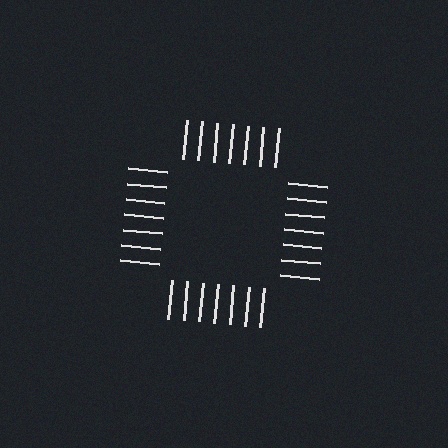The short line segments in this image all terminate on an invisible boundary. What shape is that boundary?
An illusory square — the line segments terminate on its edges but no continuous stroke is drawn.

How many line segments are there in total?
28 — 7 along each of the 4 edges.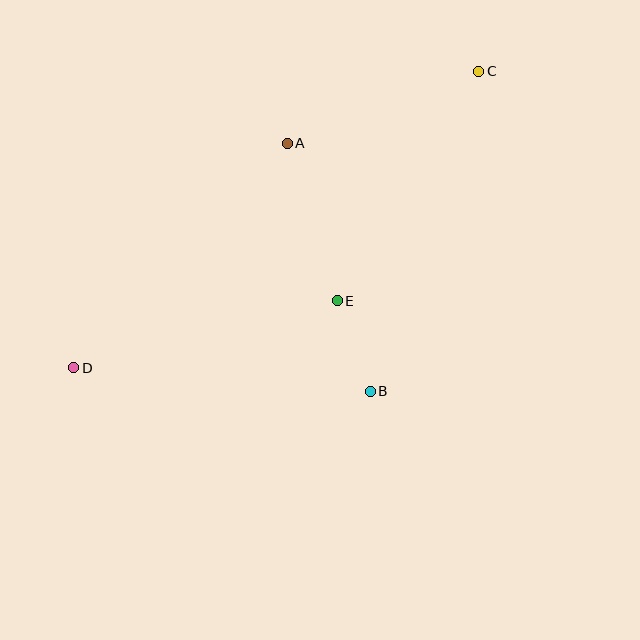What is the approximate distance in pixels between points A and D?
The distance between A and D is approximately 310 pixels.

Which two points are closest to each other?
Points B and E are closest to each other.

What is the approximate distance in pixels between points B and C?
The distance between B and C is approximately 338 pixels.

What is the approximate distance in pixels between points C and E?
The distance between C and E is approximately 270 pixels.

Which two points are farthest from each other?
Points C and D are farthest from each other.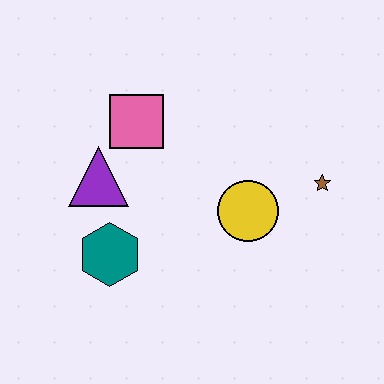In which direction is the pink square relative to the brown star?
The pink square is to the left of the brown star.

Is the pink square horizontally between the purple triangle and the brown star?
Yes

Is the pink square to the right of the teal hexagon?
Yes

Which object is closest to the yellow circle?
The brown star is closest to the yellow circle.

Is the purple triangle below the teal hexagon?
No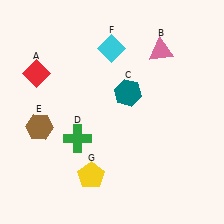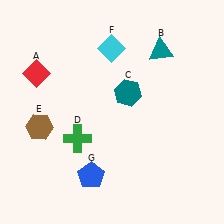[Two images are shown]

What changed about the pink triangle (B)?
In Image 1, B is pink. In Image 2, it changed to teal.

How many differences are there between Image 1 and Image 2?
There are 2 differences between the two images.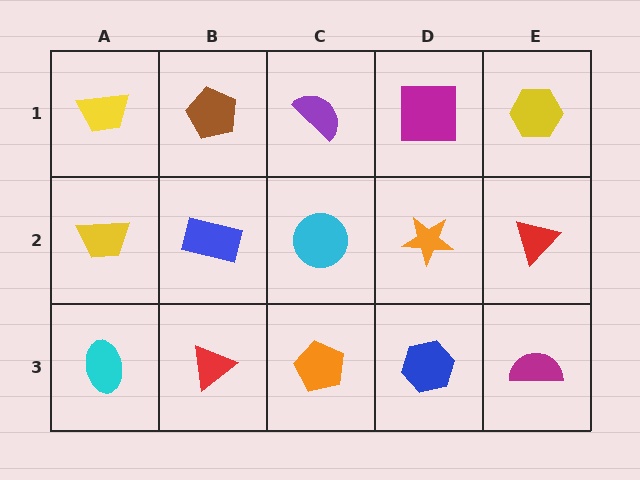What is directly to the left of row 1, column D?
A purple semicircle.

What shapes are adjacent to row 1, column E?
A red triangle (row 2, column E), a magenta square (row 1, column D).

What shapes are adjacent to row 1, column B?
A blue rectangle (row 2, column B), a yellow trapezoid (row 1, column A), a purple semicircle (row 1, column C).